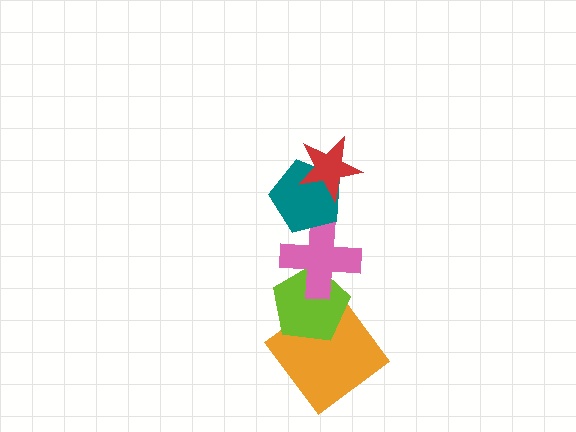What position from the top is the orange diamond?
The orange diamond is 5th from the top.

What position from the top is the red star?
The red star is 1st from the top.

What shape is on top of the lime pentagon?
The pink cross is on top of the lime pentagon.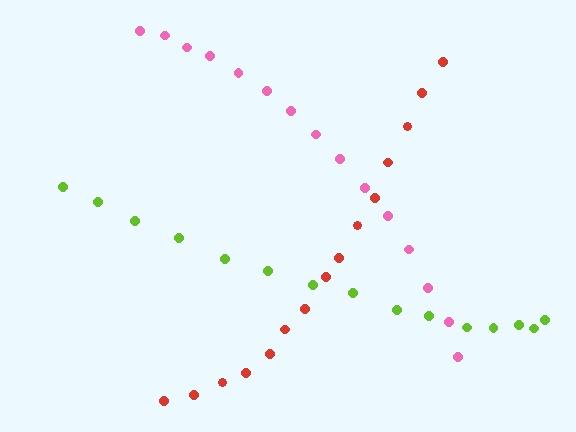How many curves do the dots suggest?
There are 3 distinct paths.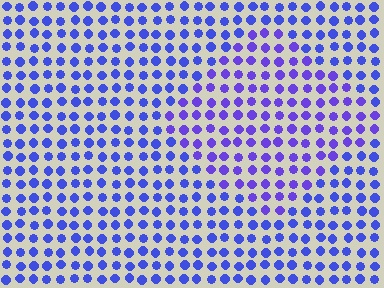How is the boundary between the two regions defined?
The boundary is defined purely by a slight shift in hue (about 22 degrees). Spacing, size, and orientation are identical on both sides.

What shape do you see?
I see a diamond.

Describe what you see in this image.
The image is filled with small blue elements in a uniform arrangement. A diamond-shaped region is visible where the elements are tinted to a slightly different hue, forming a subtle color boundary.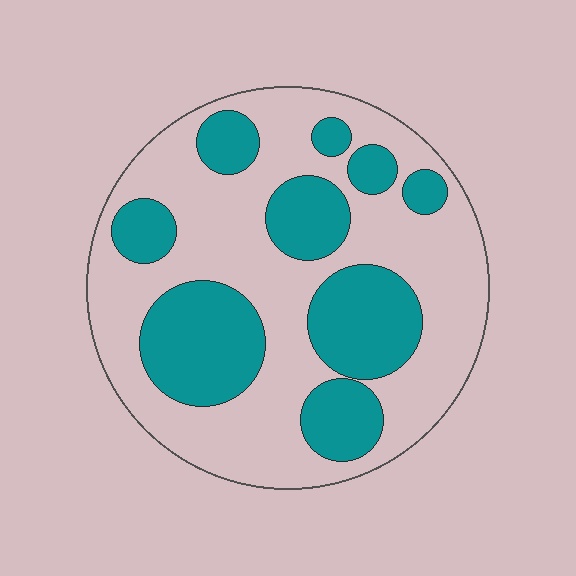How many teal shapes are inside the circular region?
9.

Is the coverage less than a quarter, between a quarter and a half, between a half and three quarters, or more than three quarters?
Between a quarter and a half.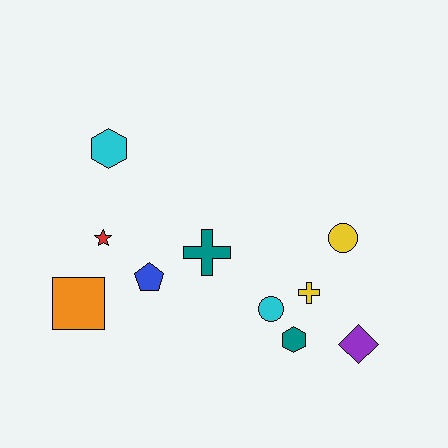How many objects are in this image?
There are 10 objects.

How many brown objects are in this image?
There are no brown objects.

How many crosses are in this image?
There are 2 crosses.